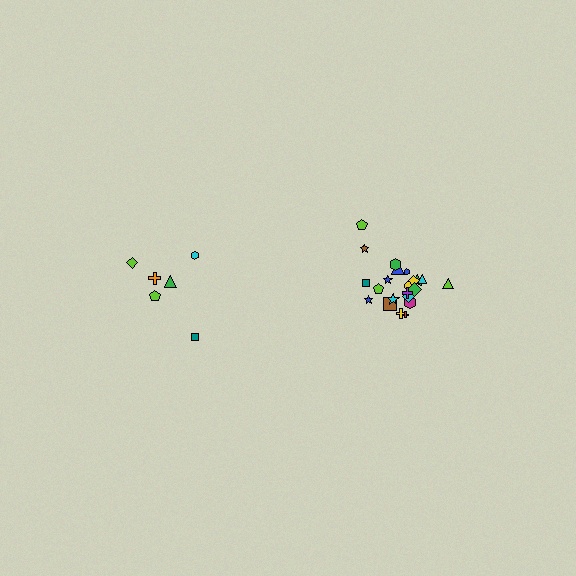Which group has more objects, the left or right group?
The right group.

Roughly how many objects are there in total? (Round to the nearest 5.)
Roughly 30 objects in total.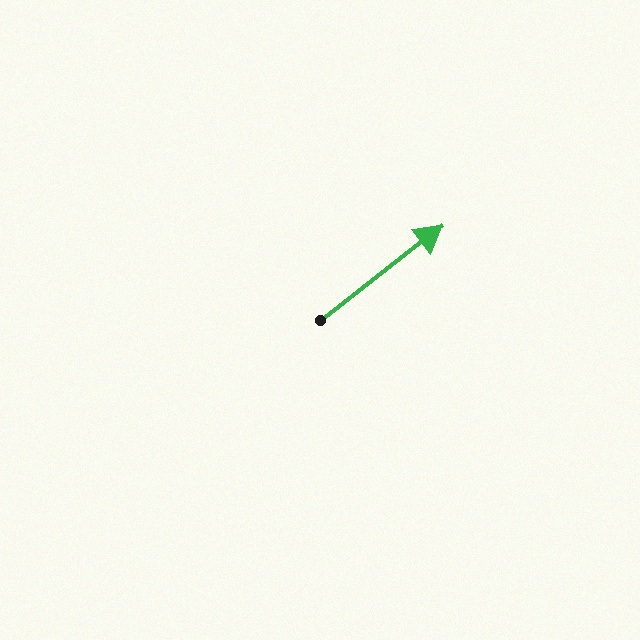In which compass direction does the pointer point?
Northeast.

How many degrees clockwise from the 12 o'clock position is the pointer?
Approximately 52 degrees.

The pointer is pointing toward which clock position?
Roughly 2 o'clock.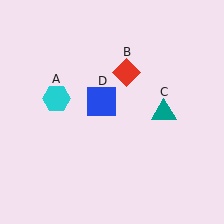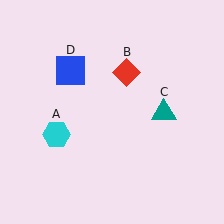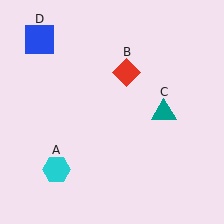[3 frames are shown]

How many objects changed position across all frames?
2 objects changed position: cyan hexagon (object A), blue square (object D).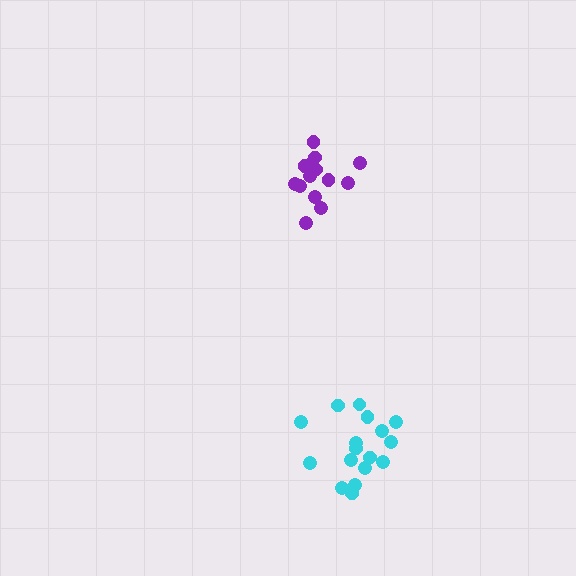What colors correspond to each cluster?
The clusters are colored: cyan, purple.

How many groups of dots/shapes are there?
There are 2 groups.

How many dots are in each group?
Group 1: 17 dots, Group 2: 14 dots (31 total).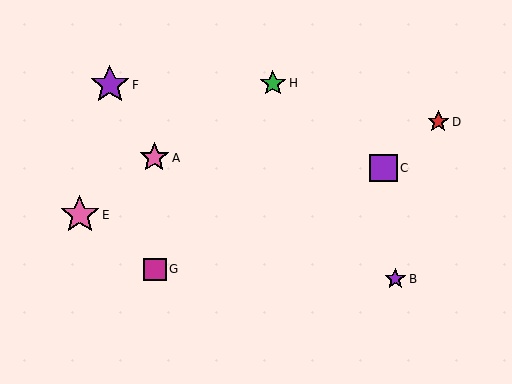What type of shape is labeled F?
Shape F is a purple star.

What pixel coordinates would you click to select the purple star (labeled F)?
Click at (110, 85) to select the purple star F.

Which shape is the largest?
The pink star (labeled E) is the largest.